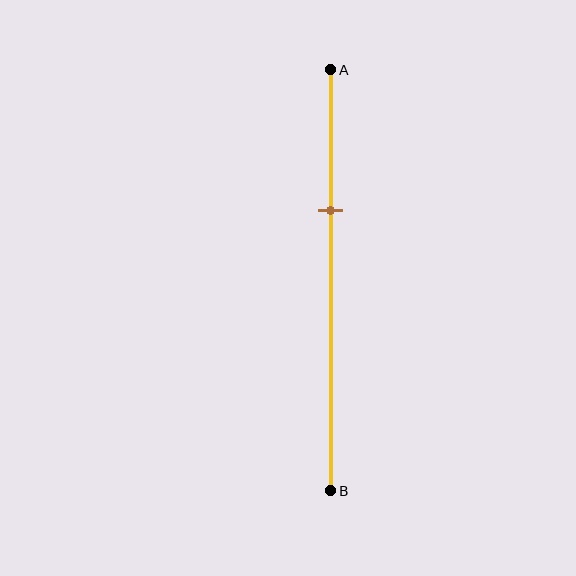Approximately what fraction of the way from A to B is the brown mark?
The brown mark is approximately 35% of the way from A to B.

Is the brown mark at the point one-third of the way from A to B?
Yes, the mark is approximately at the one-third point.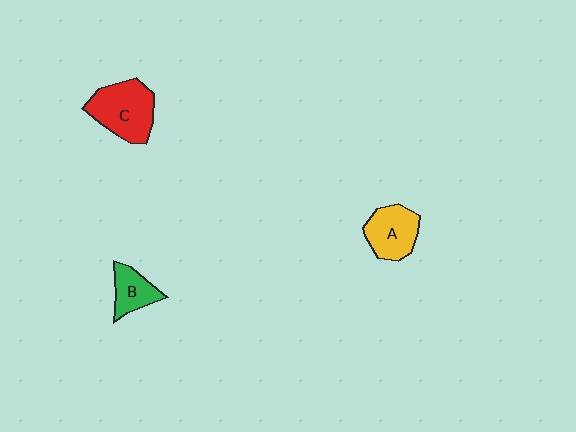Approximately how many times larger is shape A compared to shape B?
Approximately 1.4 times.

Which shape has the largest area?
Shape C (red).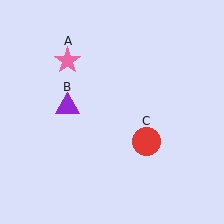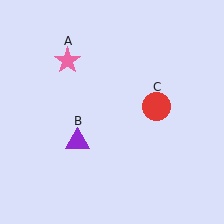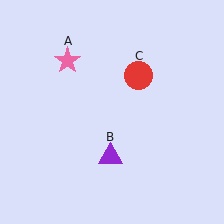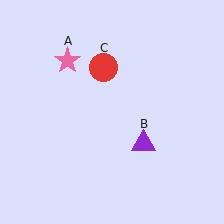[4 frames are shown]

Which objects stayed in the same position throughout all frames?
Pink star (object A) remained stationary.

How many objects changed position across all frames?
2 objects changed position: purple triangle (object B), red circle (object C).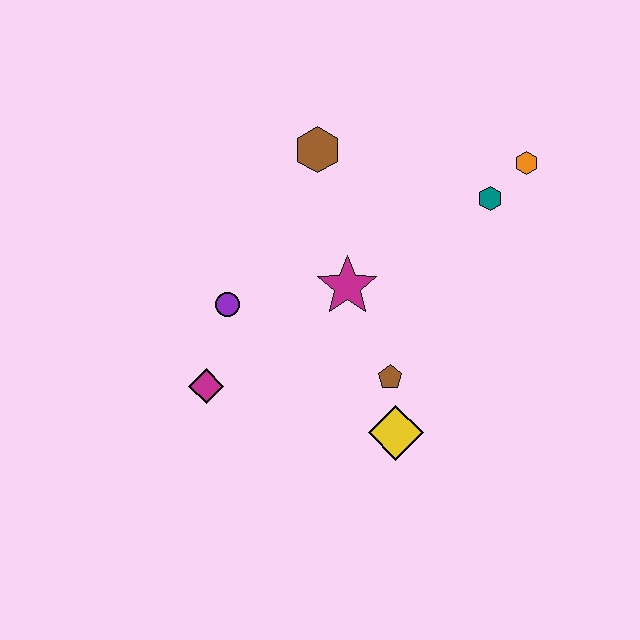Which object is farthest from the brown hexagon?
The yellow diamond is farthest from the brown hexagon.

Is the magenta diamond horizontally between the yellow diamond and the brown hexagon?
No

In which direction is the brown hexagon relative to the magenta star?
The brown hexagon is above the magenta star.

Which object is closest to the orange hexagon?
The teal hexagon is closest to the orange hexagon.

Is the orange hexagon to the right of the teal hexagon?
Yes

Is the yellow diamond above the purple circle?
No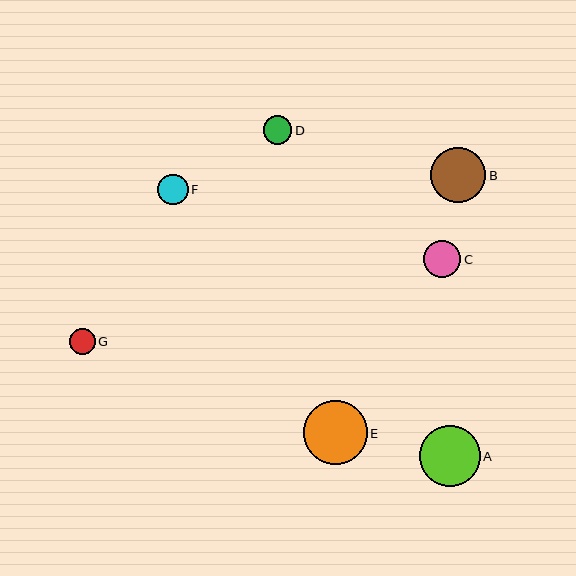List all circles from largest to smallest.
From largest to smallest: E, A, B, C, F, D, G.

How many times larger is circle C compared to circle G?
Circle C is approximately 1.4 times the size of circle G.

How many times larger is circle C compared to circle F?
Circle C is approximately 1.2 times the size of circle F.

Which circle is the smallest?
Circle G is the smallest with a size of approximately 26 pixels.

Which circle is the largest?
Circle E is the largest with a size of approximately 64 pixels.